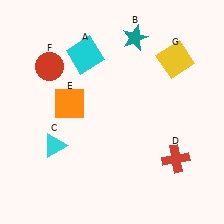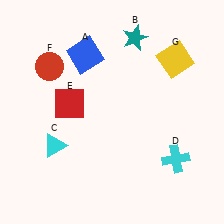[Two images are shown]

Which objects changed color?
A changed from cyan to blue. D changed from red to cyan. E changed from orange to red.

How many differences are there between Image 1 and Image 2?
There are 3 differences between the two images.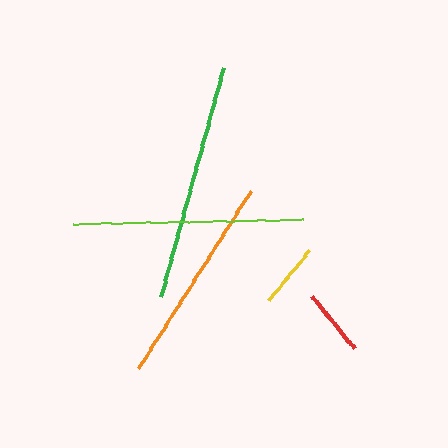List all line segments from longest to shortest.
From longest to shortest: green, lime, orange, red, yellow.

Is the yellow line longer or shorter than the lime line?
The lime line is longer than the yellow line.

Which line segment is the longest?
The green line is the longest at approximately 237 pixels.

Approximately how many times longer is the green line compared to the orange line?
The green line is approximately 1.1 times the length of the orange line.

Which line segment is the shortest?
The yellow line is the shortest at approximately 65 pixels.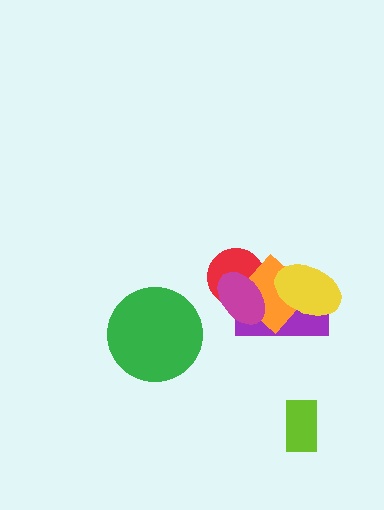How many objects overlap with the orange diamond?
4 objects overlap with the orange diamond.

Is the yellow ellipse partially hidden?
No, no other shape covers it.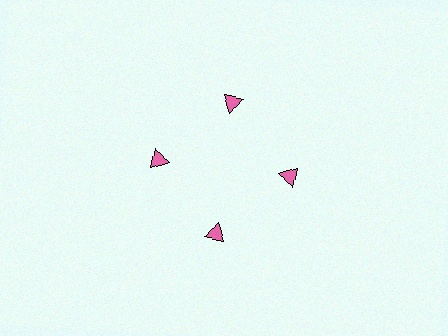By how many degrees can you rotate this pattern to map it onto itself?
The pattern maps onto itself every 90 degrees of rotation.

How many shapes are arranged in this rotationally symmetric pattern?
There are 4 shapes, arranged in 4 groups of 1.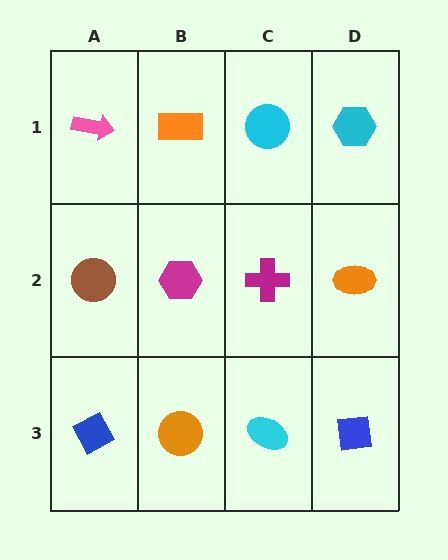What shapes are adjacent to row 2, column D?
A cyan hexagon (row 1, column D), a blue square (row 3, column D), a magenta cross (row 2, column C).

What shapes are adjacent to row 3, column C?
A magenta cross (row 2, column C), an orange circle (row 3, column B), a blue square (row 3, column D).